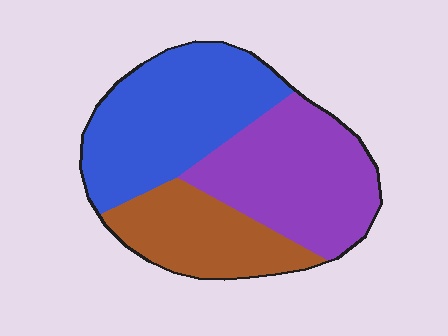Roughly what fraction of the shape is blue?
Blue takes up about two fifths (2/5) of the shape.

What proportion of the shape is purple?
Purple takes up about three eighths (3/8) of the shape.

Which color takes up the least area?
Brown, at roughly 25%.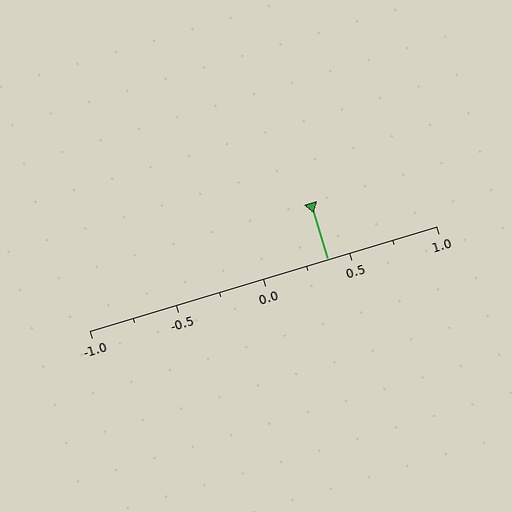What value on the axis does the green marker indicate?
The marker indicates approximately 0.38.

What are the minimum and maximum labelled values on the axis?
The axis runs from -1.0 to 1.0.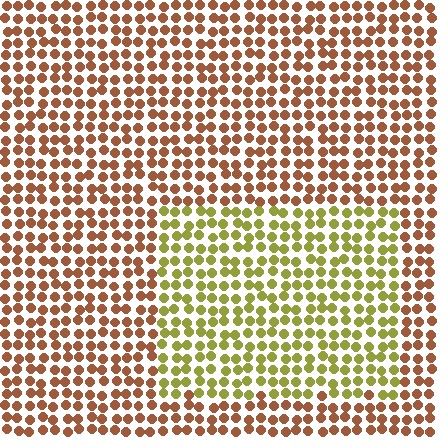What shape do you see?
I see a rectangle.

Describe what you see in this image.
The image is filled with small brown elements in a uniform arrangement. A rectangle-shaped region is visible where the elements are tinted to a slightly different hue, forming a subtle color boundary.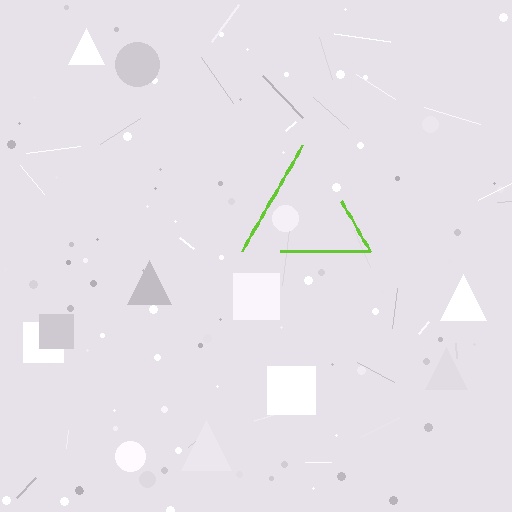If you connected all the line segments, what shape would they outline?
They would outline a triangle.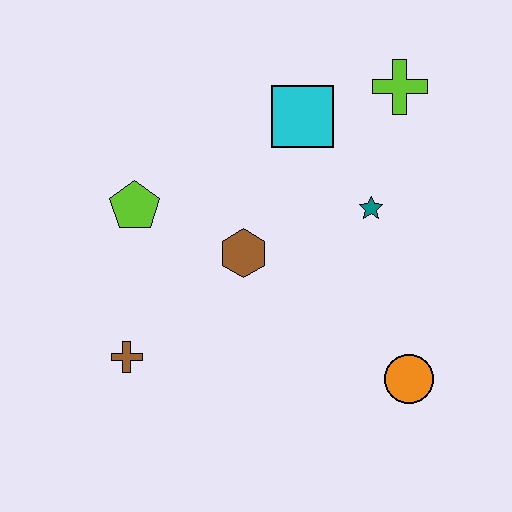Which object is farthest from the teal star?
The brown cross is farthest from the teal star.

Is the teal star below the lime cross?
Yes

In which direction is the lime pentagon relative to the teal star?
The lime pentagon is to the left of the teal star.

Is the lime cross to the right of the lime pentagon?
Yes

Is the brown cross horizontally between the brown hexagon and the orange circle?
No